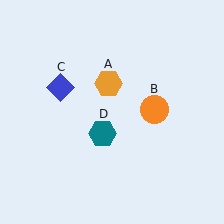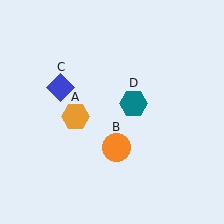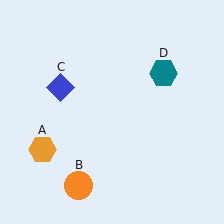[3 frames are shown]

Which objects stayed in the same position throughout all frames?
Blue diamond (object C) remained stationary.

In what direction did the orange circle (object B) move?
The orange circle (object B) moved down and to the left.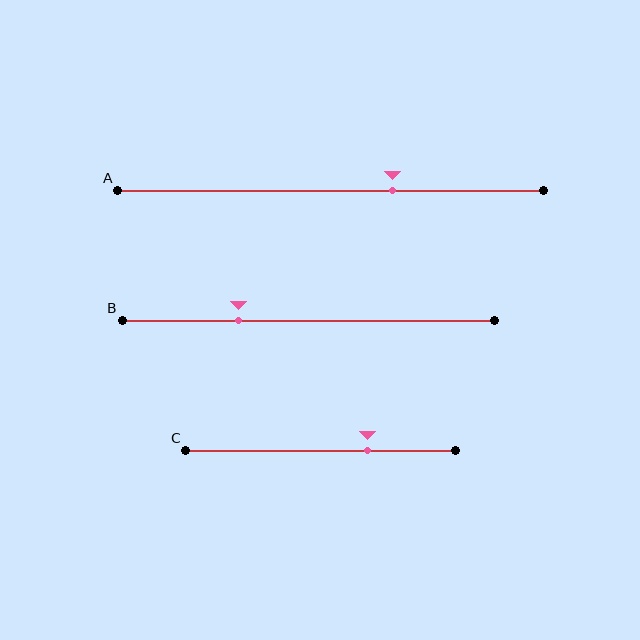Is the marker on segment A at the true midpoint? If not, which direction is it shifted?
No, the marker on segment A is shifted to the right by about 14% of the segment length.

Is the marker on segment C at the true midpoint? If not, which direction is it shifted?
No, the marker on segment C is shifted to the right by about 17% of the segment length.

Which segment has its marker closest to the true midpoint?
Segment A has its marker closest to the true midpoint.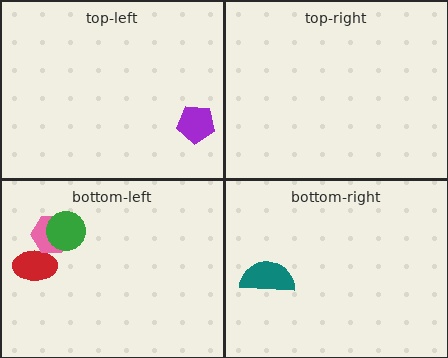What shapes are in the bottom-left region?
The red ellipse, the pink hexagon, the green circle.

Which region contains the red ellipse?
The bottom-left region.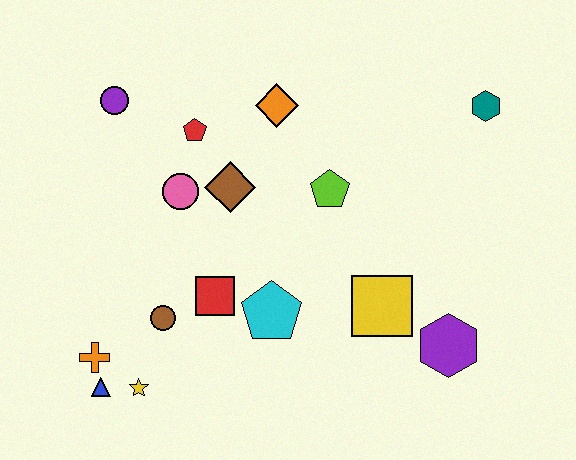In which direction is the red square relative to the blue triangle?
The red square is to the right of the blue triangle.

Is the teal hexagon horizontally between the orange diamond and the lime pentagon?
No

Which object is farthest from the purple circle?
The purple hexagon is farthest from the purple circle.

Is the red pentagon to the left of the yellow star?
No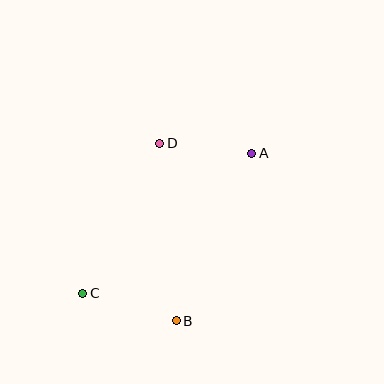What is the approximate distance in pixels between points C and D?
The distance between C and D is approximately 169 pixels.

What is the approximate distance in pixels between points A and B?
The distance between A and B is approximately 184 pixels.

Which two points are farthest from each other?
Points A and C are farthest from each other.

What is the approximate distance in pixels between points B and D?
The distance between B and D is approximately 178 pixels.